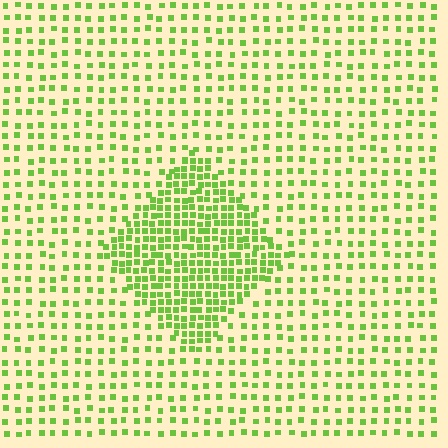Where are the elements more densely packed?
The elements are more densely packed inside the diamond boundary.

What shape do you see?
I see a diamond.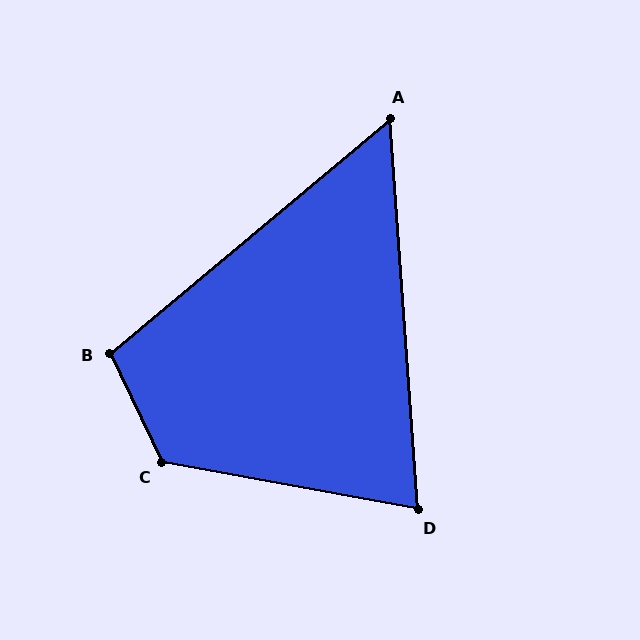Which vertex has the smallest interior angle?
A, at approximately 54 degrees.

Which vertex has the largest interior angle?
C, at approximately 126 degrees.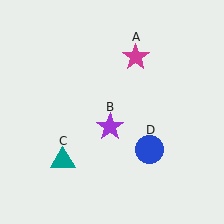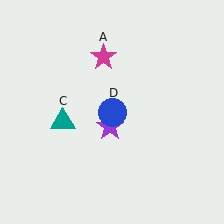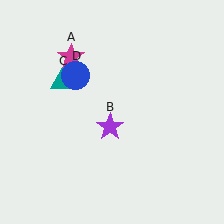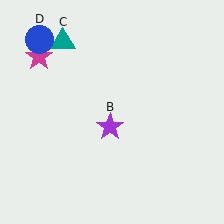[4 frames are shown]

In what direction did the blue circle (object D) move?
The blue circle (object D) moved up and to the left.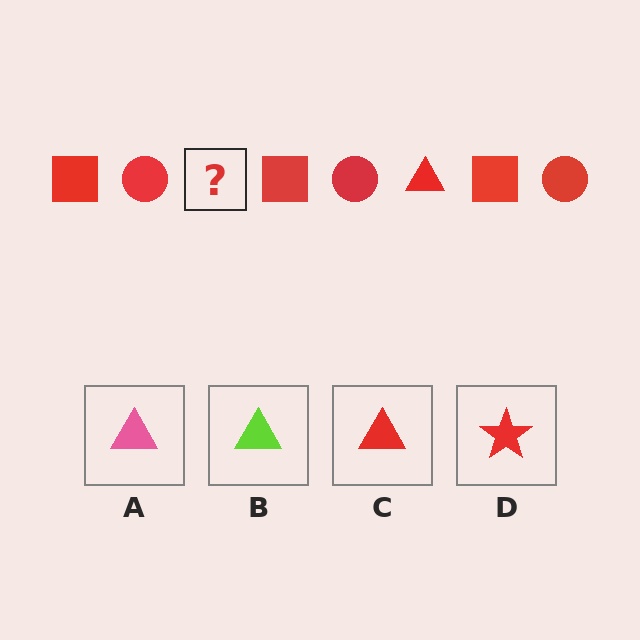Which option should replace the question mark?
Option C.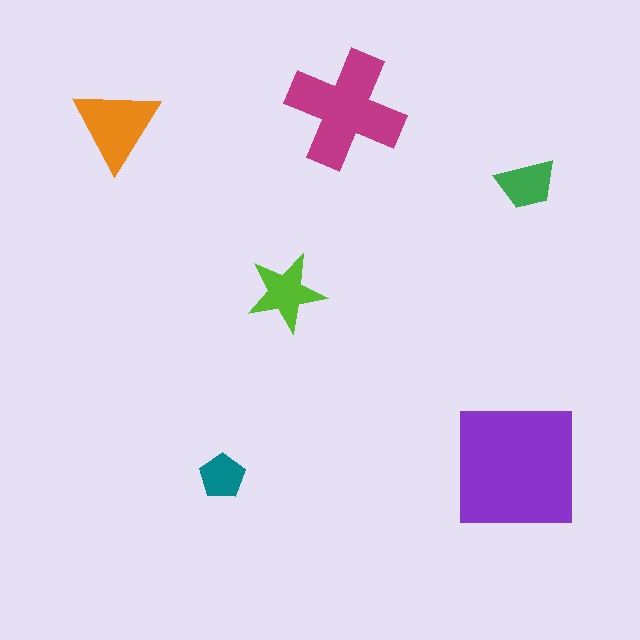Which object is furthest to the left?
The orange triangle is leftmost.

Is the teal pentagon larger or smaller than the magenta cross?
Smaller.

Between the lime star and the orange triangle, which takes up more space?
The orange triangle.